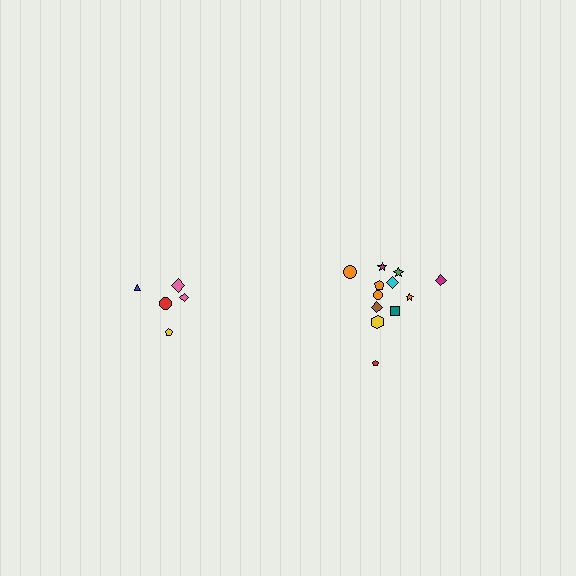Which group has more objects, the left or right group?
The right group.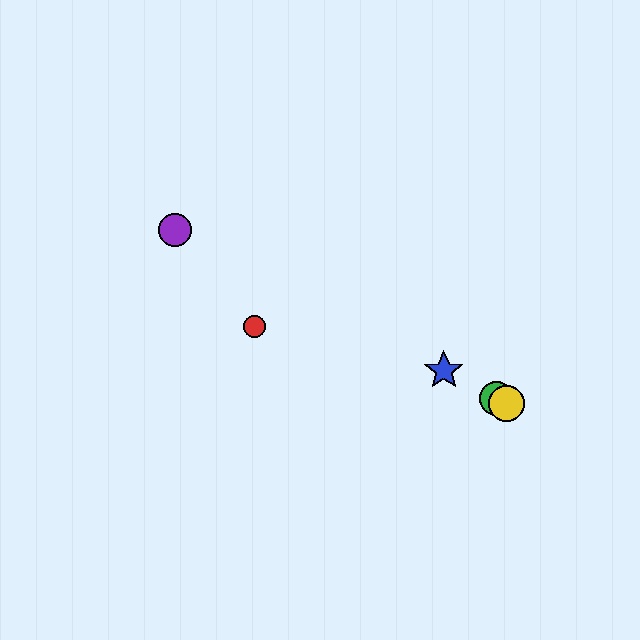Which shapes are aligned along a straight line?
The blue star, the green circle, the yellow circle, the purple circle are aligned along a straight line.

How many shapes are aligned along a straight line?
4 shapes (the blue star, the green circle, the yellow circle, the purple circle) are aligned along a straight line.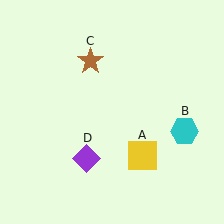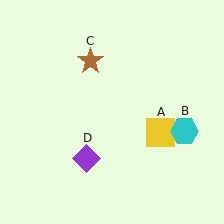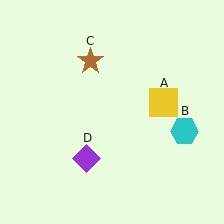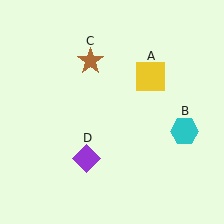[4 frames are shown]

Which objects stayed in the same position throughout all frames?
Cyan hexagon (object B) and brown star (object C) and purple diamond (object D) remained stationary.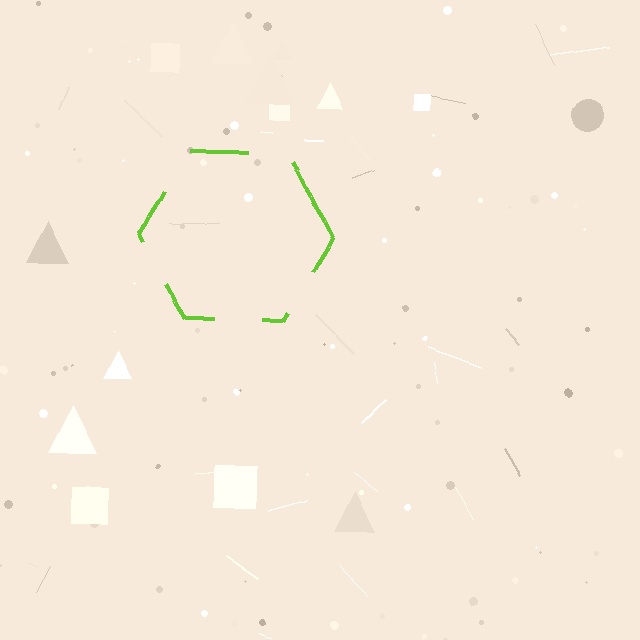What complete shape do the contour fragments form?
The contour fragments form a hexagon.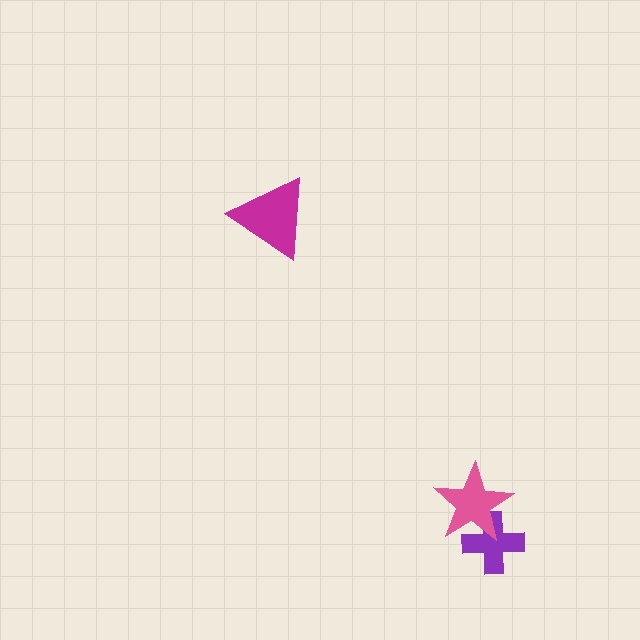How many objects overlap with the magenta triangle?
0 objects overlap with the magenta triangle.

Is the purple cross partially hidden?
Yes, it is partially covered by another shape.